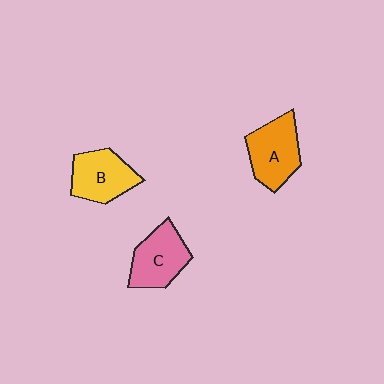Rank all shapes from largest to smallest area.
From largest to smallest: A (orange), C (pink), B (yellow).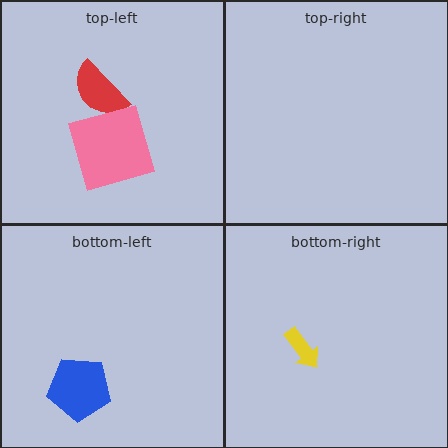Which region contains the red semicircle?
The top-left region.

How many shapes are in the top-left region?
2.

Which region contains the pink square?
The top-left region.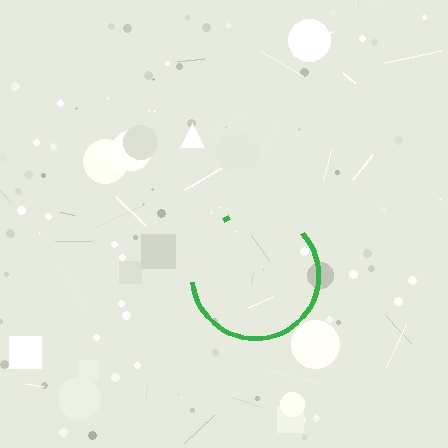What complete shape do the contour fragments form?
The contour fragments form a circle.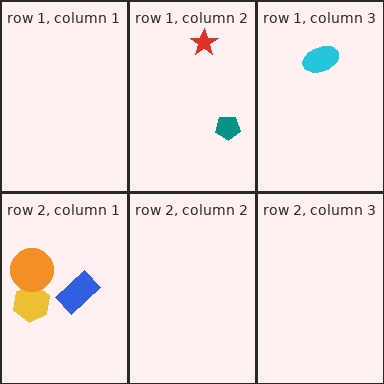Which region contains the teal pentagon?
The row 1, column 2 region.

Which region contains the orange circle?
The row 2, column 1 region.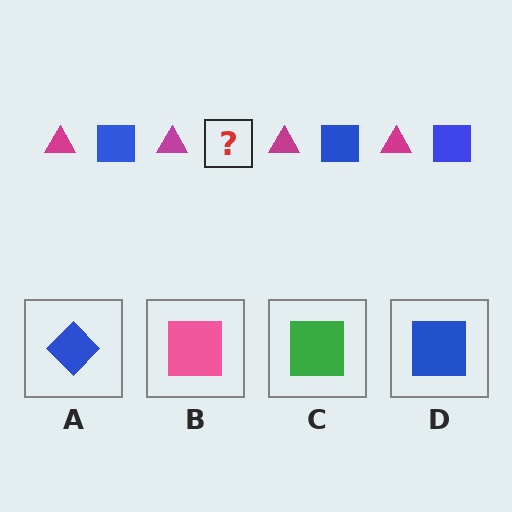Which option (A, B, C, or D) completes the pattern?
D.